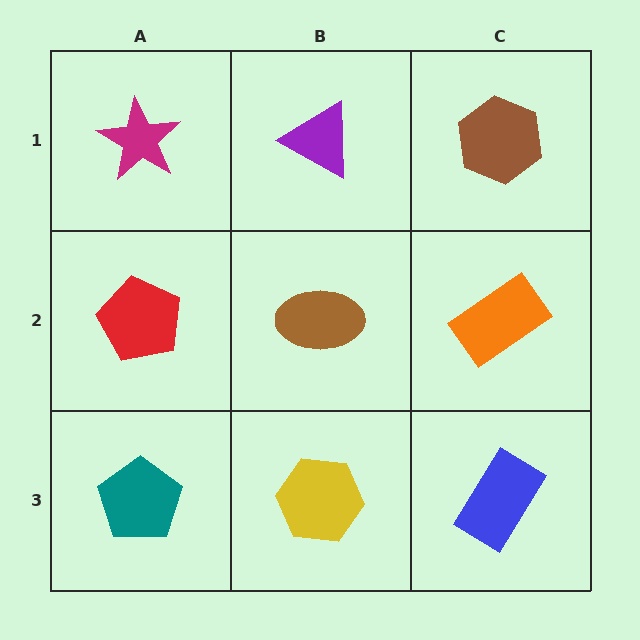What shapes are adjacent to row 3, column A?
A red pentagon (row 2, column A), a yellow hexagon (row 3, column B).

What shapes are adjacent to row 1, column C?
An orange rectangle (row 2, column C), a purple triangle (row 1, column B).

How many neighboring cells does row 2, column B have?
4.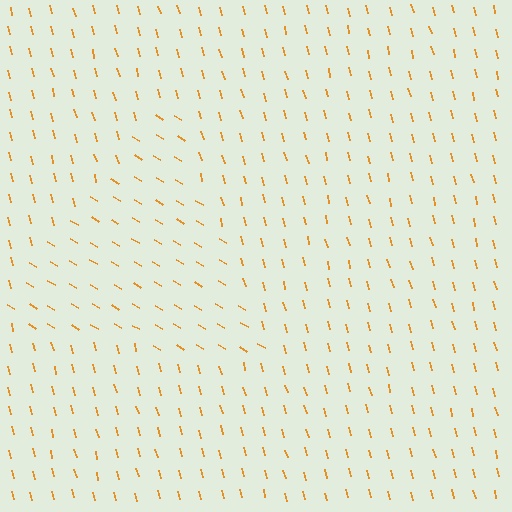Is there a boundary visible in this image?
Yes, there is a texture boundary formed by a change in line orientation.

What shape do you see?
I see a triangle.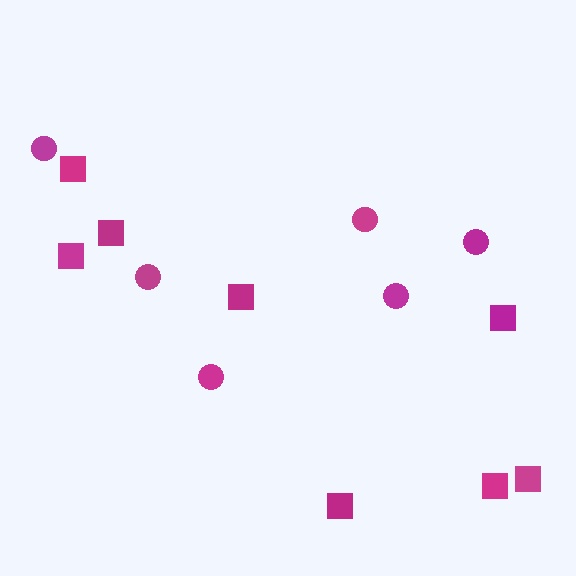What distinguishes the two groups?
There are 2 groups: one group of circles (6) and one group of squares (8).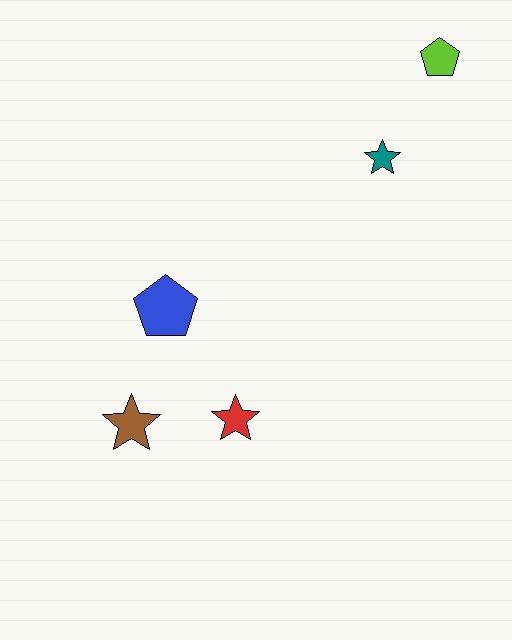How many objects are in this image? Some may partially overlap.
There are 5 objects.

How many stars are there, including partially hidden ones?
There are 3 stars.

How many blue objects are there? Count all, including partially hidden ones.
There is 1 blue object.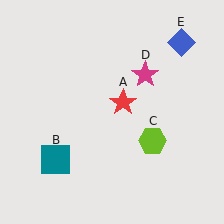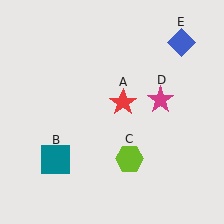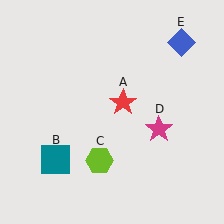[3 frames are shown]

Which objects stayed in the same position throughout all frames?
Red star (object A) and teal square (object B) and blue diamond (object E) remained stationary.